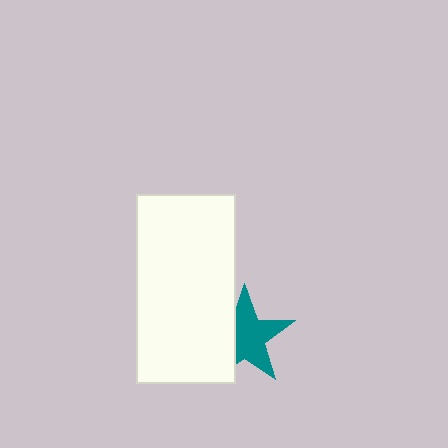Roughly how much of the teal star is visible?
Most of it is visible (roughly 68%).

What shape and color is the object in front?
The object in front is a white rectangle.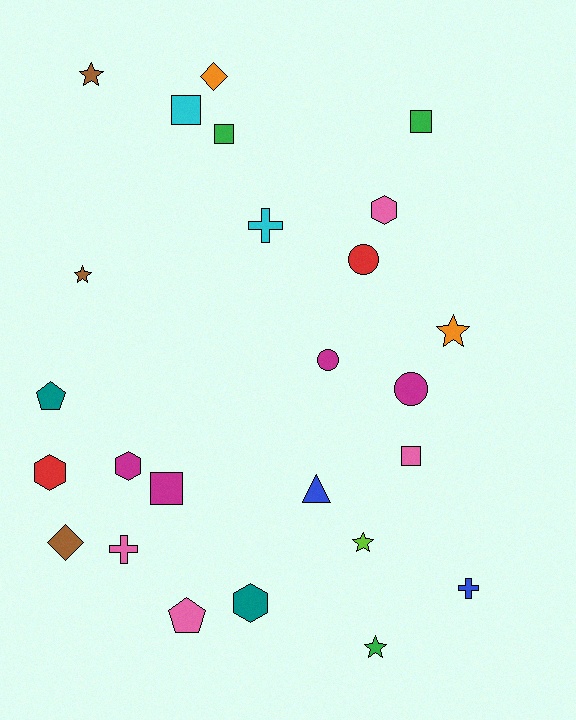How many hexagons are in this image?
There are 4 hexagons.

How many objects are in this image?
There are 25 objects.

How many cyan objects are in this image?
There are 2 cyan objects.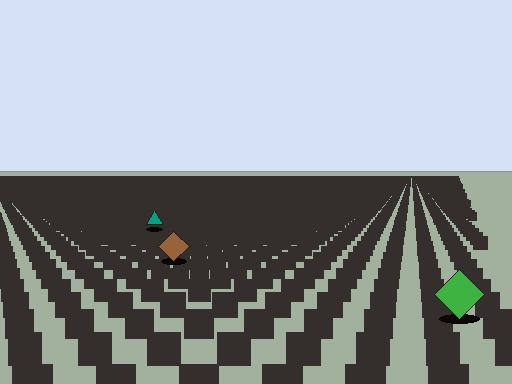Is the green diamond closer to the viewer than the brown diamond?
Yes. The green diamond is closer — you can tell from the texture gradient: the ground texture is coarser near it.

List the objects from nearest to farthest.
From nearest to farthest: the green diamond, the brown diamond, the teal triangle.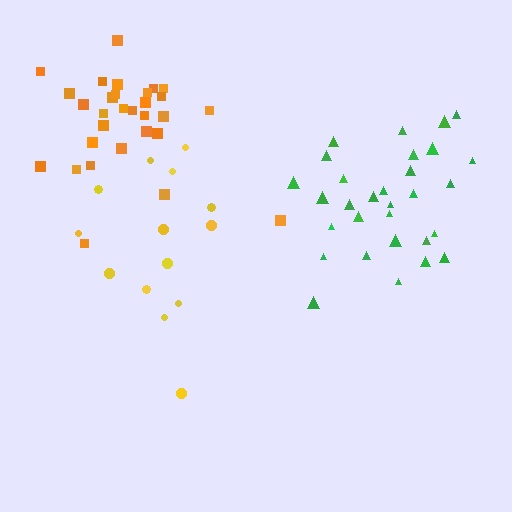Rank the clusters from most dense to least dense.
green, orange, yellow.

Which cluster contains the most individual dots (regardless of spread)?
Orange (30).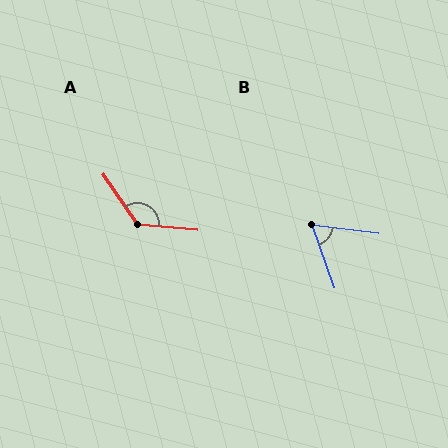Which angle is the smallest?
B, at approximately 64 degrees.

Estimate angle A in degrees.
Approximately 129 degrees.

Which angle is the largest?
A, at approximately 129 degrees.